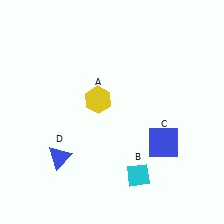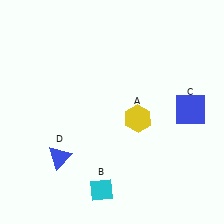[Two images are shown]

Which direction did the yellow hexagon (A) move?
The yellow hexagon (A) moved right.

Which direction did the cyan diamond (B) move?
The cyan diamond (B) moved left.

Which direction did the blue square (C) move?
The blue square (C) moved up.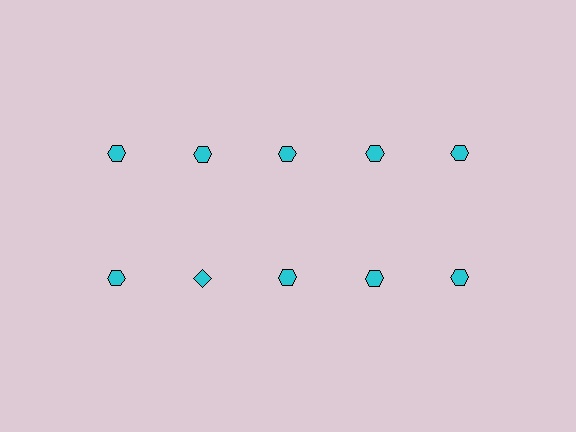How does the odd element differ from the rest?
It has a different shape: diamond instead of hexagon.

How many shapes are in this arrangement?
There are 10 shapes arranged in a grid pattern.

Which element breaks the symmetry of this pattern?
The cyan diamond in the second row, second from left column breaks the symmetry. All other shapes are cyan hexagons.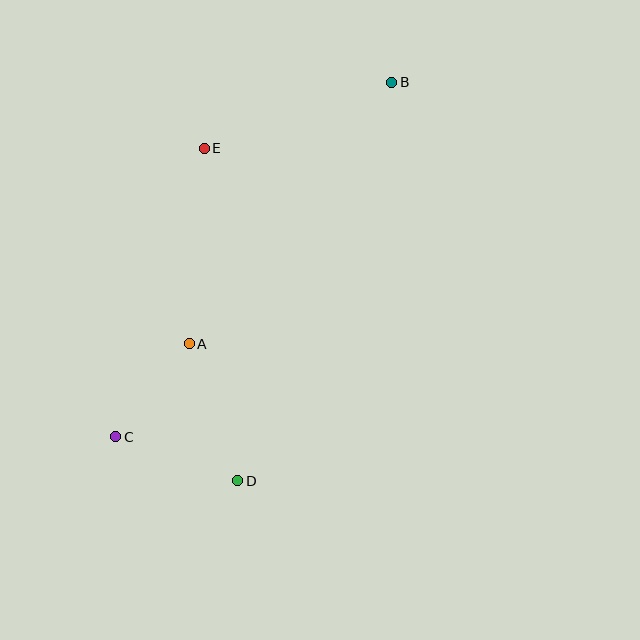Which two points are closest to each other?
Points A and C are closest to each other.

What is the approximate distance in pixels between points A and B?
The distance between A and B is approximately 331 pixels.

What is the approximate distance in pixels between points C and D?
The distance between C and D is approximately 130 pixels.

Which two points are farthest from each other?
Points B and C are farthest from each other.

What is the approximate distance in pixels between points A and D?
The distance between A and D is approximately 145 pixels.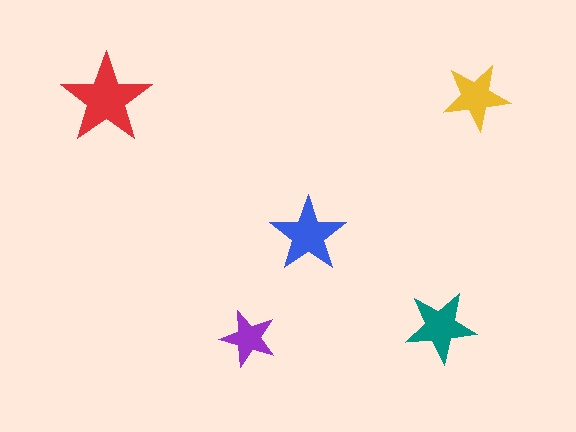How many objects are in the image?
There are 5 objects in the image.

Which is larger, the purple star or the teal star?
The teal one.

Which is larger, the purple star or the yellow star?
The yellow one.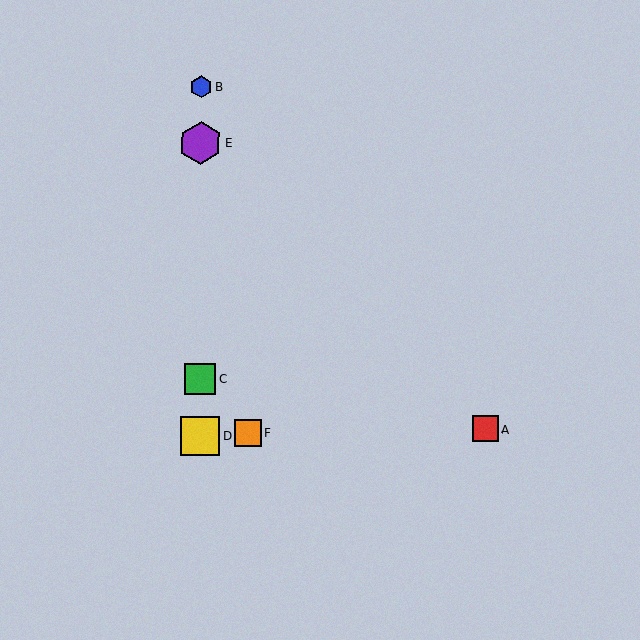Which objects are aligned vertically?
Objects B, C, D, E are aligned vertically.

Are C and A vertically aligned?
No, C is at x≈200 and A is at x≈485.